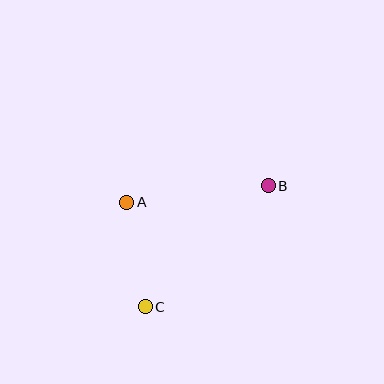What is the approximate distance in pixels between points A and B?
The distance between A and B is approximately 143 pixels.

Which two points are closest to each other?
Points A and C are closest to each other.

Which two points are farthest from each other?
Points B and C are farthest from each other.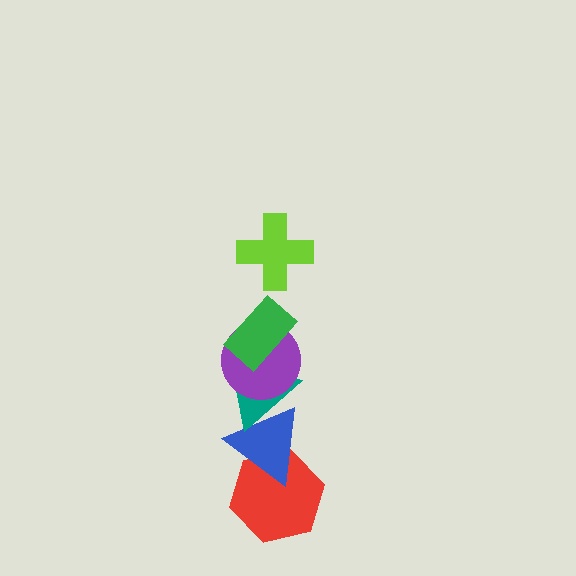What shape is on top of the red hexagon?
The blue triangle is on top of the red hexagon.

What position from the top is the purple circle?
The purple circle is 3rd from the top.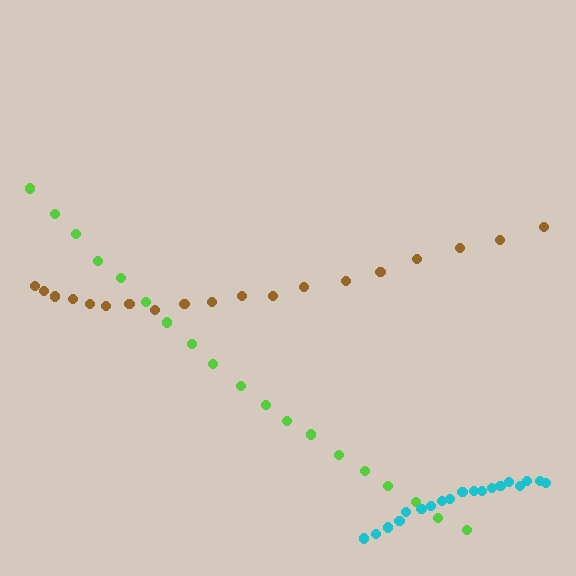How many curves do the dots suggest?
There are 3 distinct paths.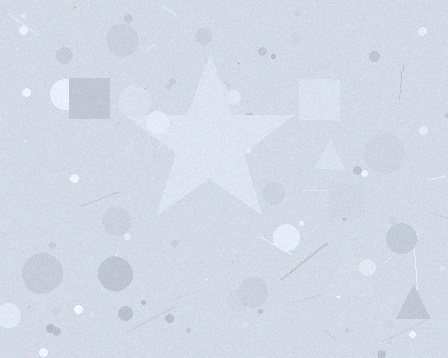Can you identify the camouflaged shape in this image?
The camouflaged shape is a star.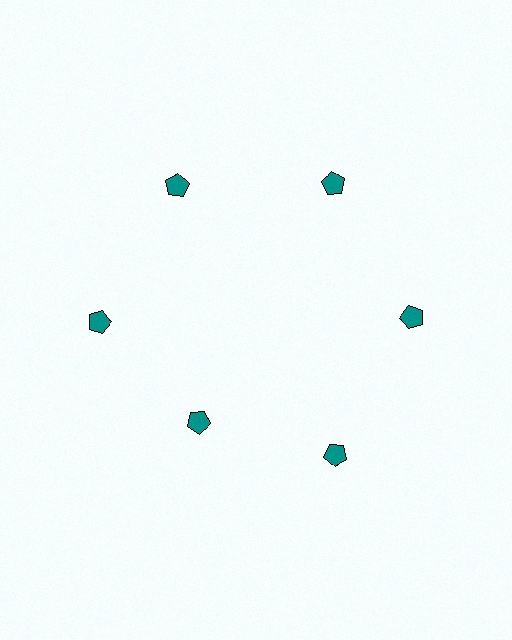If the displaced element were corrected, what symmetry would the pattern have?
It would have 6-fold rotational symmetry — the pattern would map onto itself every 60 degrees.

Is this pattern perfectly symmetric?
No. The 6 teal pentagons are arranged in a ring, but one element near the 7 o'clock position is pulled inward toward the center, breaking the 6-fold rotational symmetry.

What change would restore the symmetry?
The symmetry would be restored by moving it outward, back onto the ring so that all 6 pentagons sit at equal angles and equal distance from the center.